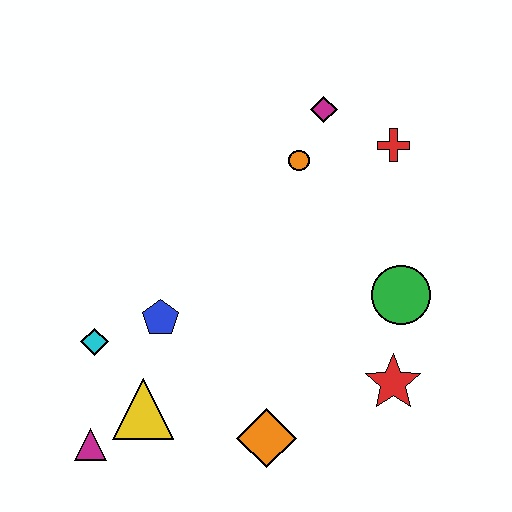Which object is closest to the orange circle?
The magenta diamond is closest to the orange circle.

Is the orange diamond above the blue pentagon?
No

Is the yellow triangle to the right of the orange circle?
No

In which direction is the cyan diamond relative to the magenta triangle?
The cyan diamond is above the magenta triangle.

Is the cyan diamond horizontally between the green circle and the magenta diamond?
No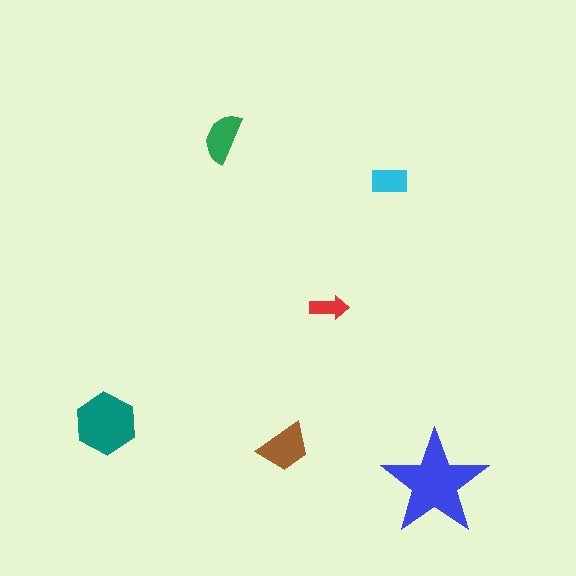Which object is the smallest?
The red arrow.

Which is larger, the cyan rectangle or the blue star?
The blue star.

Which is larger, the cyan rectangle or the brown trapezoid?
The brown trapezoid.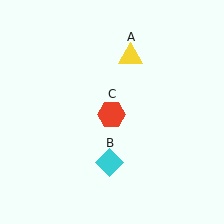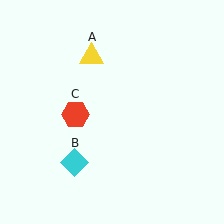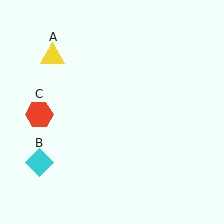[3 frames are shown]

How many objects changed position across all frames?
3 objects changed position: yellow triangle (object A), cyan diamond (object B), red hexagon (object C).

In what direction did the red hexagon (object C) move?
The red hexagon (object C) moved left.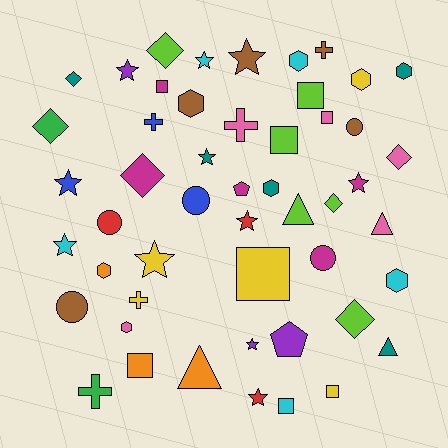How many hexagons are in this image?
There are 8 hexagons.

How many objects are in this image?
There are 50 objects.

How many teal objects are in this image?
There are 5 teal objects.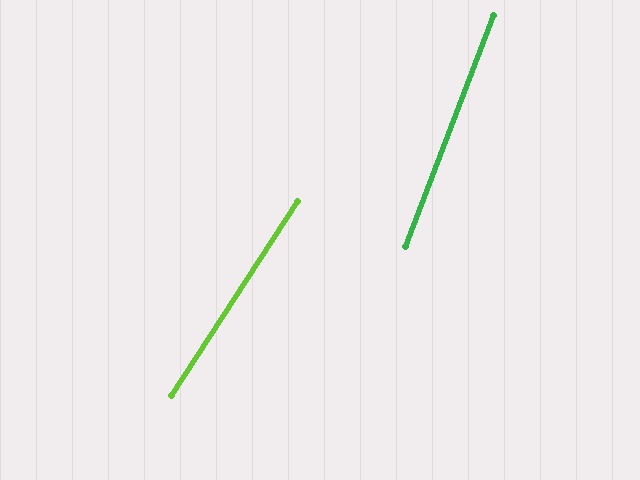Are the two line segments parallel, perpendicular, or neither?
Neither parallel nor perpendicular — they differ by about 12°.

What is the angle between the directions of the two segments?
Approximately 12 degrees.